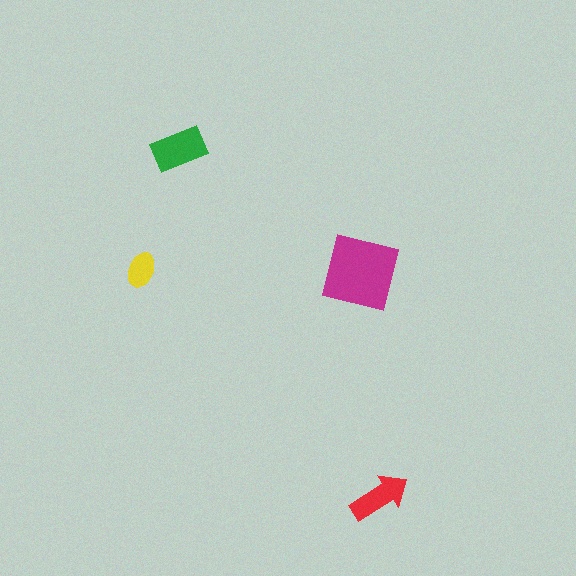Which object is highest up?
The green rectangle is topmost.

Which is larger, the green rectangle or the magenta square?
The magenta square.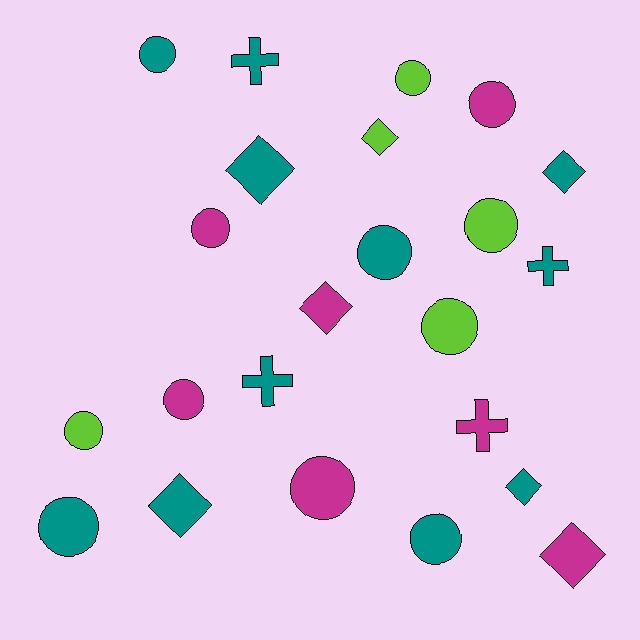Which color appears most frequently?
Teal, with 11 objects.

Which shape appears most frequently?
Circle, with 12 objects.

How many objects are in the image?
There are 23 objects.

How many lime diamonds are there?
There is 1 lime diamond.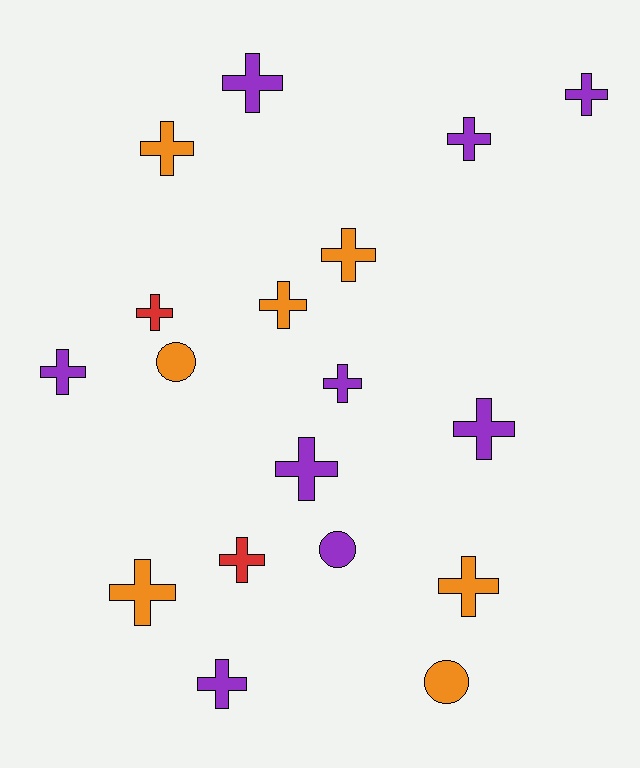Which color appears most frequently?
Purple, with 9 objects.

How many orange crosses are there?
There are 5 orange crosses.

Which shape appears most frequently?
Cross, with 15 objects.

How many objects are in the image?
There are 18 objects.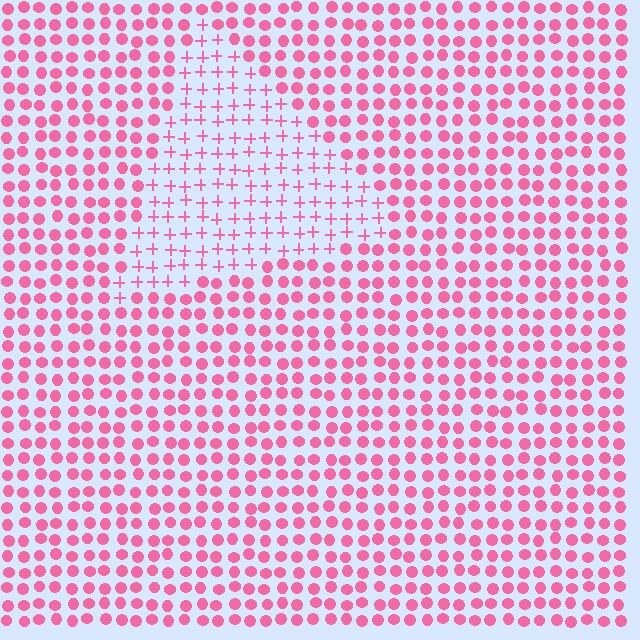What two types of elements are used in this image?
The image uses plus signs inside the triangle region and circles outside it.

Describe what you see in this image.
The image is filled with small pink elements arranged in a uniform grid. A triangle-shaped region contains plus signs, while the surrounding area contains circles. The boundary is defined purely by the change in element shape.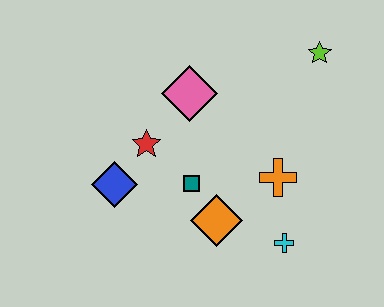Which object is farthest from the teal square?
The lime star is farthest from the teal square.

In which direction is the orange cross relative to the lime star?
The orange cross is below the lime star.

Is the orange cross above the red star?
No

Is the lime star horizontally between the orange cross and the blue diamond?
No